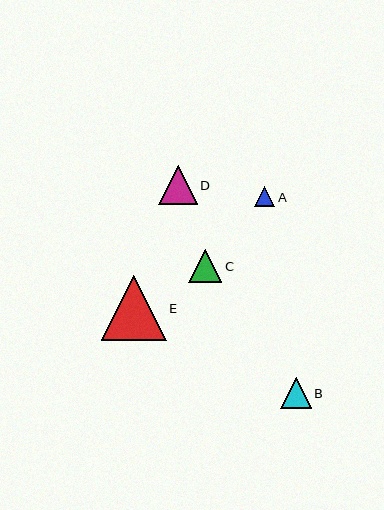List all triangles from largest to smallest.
From largest to smallest: E, D, C, B, A.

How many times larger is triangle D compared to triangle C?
Triangle D is approximately 1.2 times the size of triangle C.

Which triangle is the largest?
Triangle E is the largest with a size of approximately 65 pixels.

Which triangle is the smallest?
Triangle A is the smallest with a size of approximately 20 pixels.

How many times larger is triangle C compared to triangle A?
Triangle C is approximately 1.6 times the size of triangle A.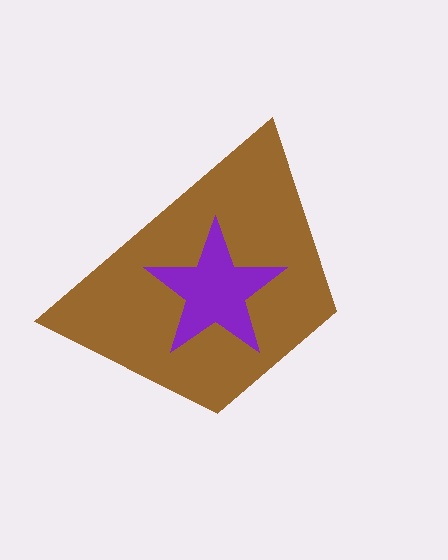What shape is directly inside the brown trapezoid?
The purple star.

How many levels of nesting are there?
2.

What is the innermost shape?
The purple star.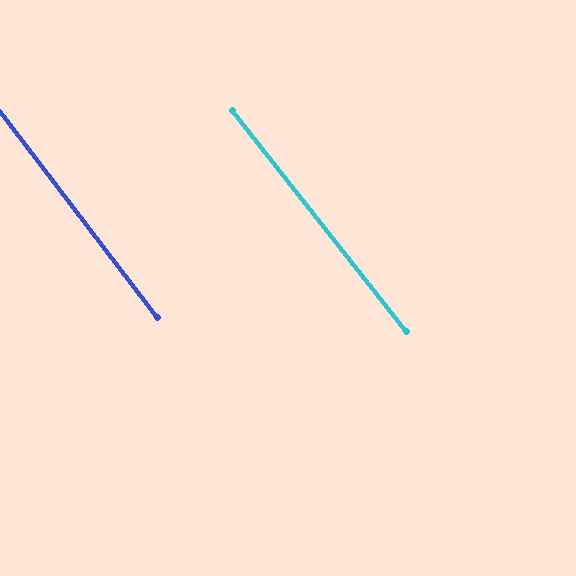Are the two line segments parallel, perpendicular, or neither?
Parallel — their directions differ by only 0.8°.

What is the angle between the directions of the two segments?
Approximately 1 degree.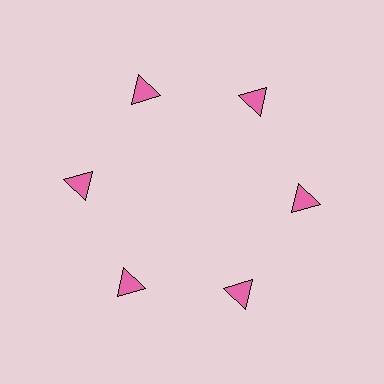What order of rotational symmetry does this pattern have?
This pattern has 6-fold rotational symmetry.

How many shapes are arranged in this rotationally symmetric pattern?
There are 6 shapes, arranged in 6 groups of 1.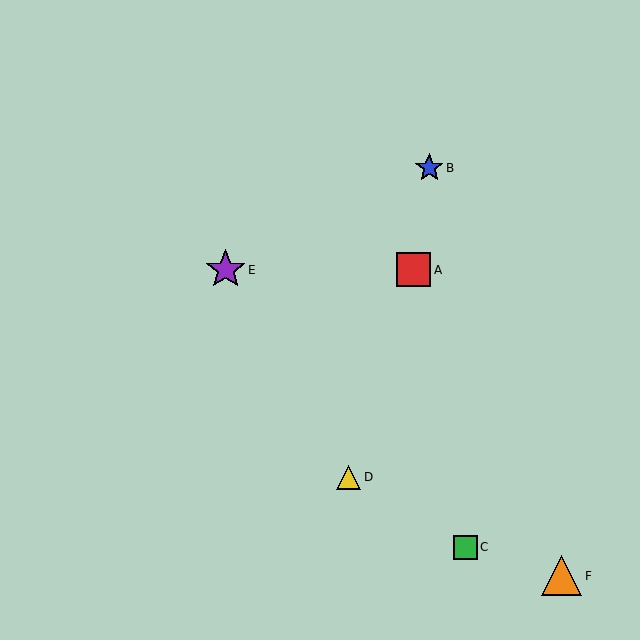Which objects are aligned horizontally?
Objects A, E are aligned horizontally.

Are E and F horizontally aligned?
No, E is at y≈270 and F is at y≈576.